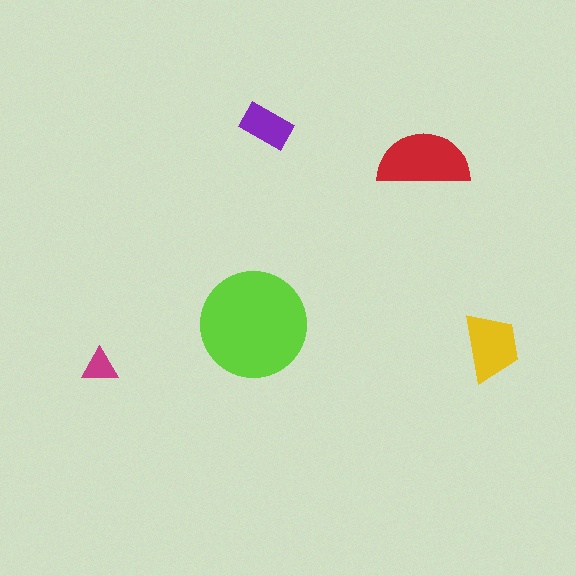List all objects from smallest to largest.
The magenta triangle, the purple rectangle, the yellow trapezoid, the red semicircle, the lime circle.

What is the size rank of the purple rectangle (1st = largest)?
4th.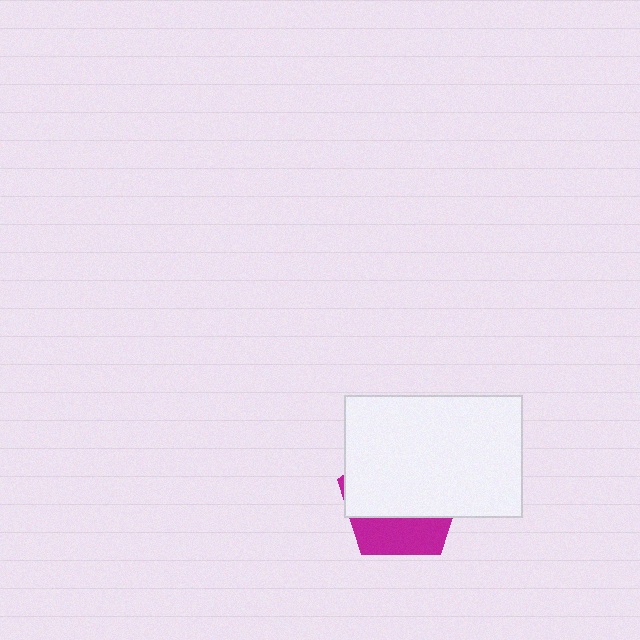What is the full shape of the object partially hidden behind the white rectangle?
The partially hidden object is a magenta pentagon.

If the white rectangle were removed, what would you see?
You would see the complete magenta pentagon.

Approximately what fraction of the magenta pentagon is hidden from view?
Roughly 67% of the magenta pentagon is hidden behind the white rectangle.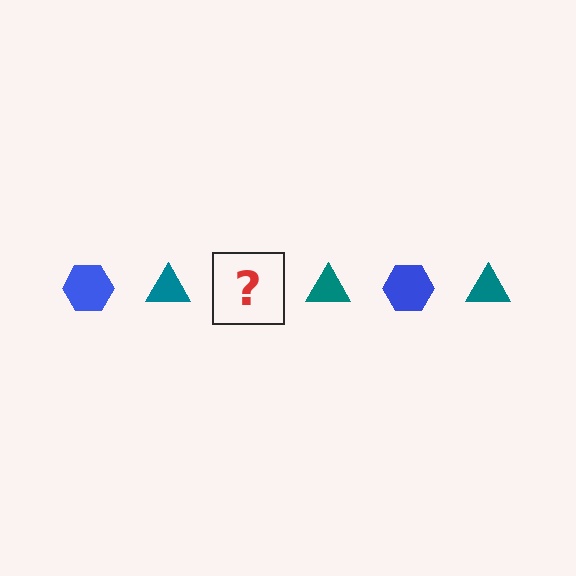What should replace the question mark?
The question mark should be replaced with a blue hexagon.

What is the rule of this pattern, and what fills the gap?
The rule is that the pattern alternates between blue hexagon and teal triangle. The gap should be filled with a blue hexagon.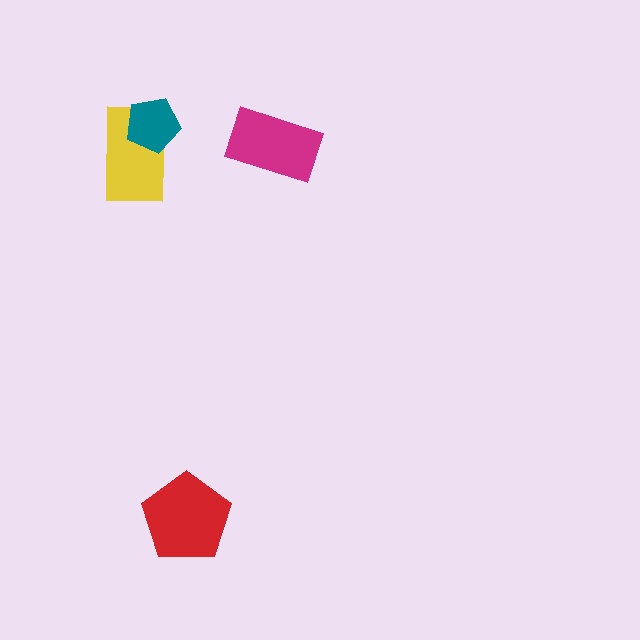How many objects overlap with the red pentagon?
0 objects overlap with the red pentagon.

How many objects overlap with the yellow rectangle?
1 object overlaps with the yellow rectangle.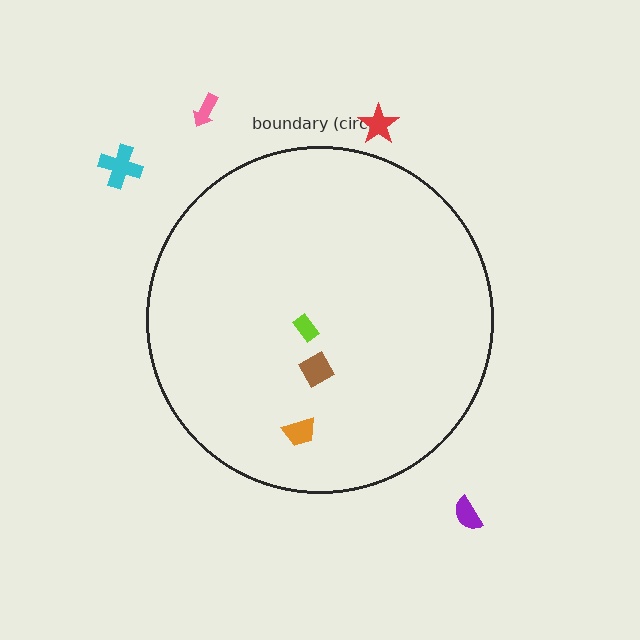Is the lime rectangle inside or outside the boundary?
Inside.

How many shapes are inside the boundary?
3 inside, 4 outside.